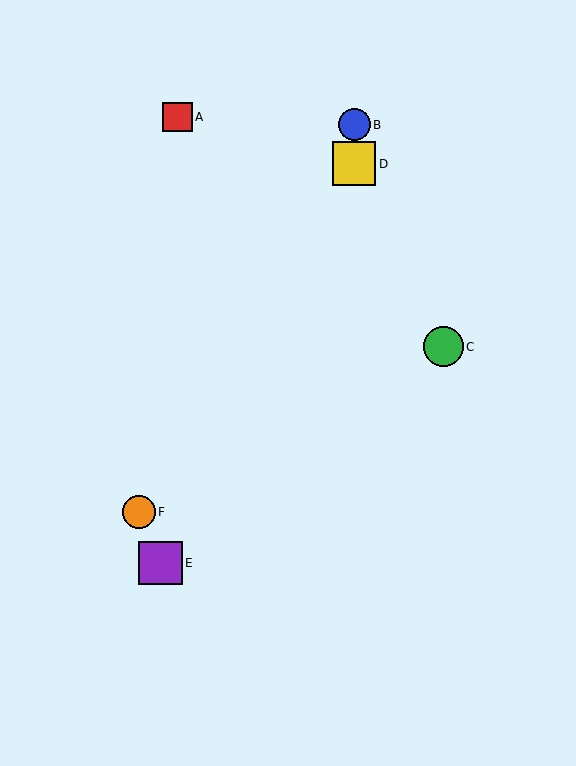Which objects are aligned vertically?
Objects B, D are aligned vertically.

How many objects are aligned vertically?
2 objects (B, D) are aligned vertically.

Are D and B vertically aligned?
Yes, both are at x≈354.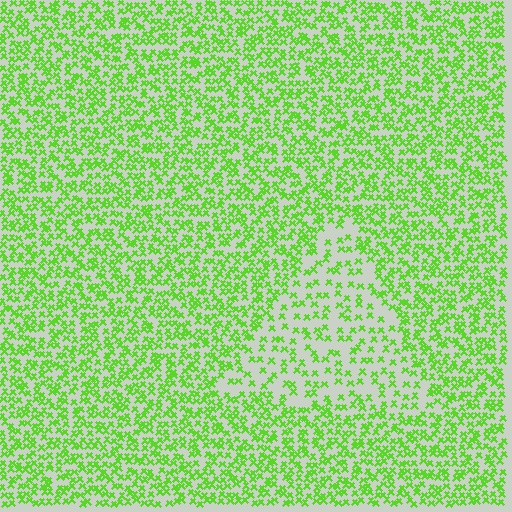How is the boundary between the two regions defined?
The boundary is defined by a change in element density (approximately 2.0x ratio). All elements are the same color, size, and shape.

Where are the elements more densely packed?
The elements are more densely packed outside the triangle boundary.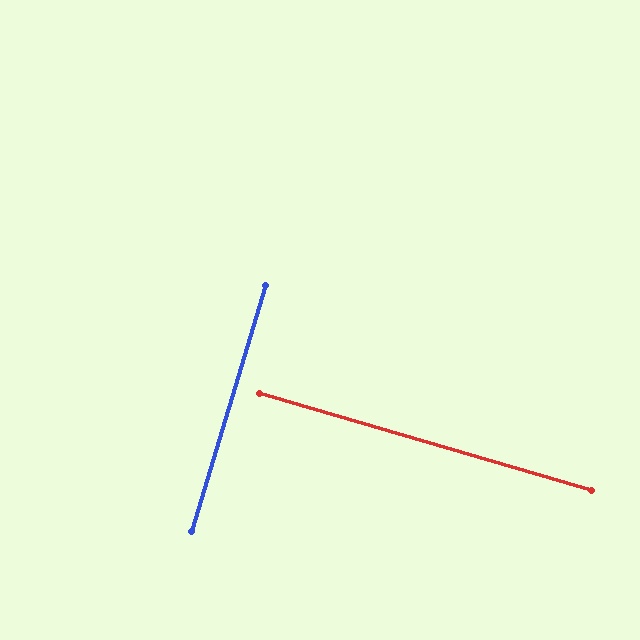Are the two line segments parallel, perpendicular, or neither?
Perpendicular — they meet at approximately 90°.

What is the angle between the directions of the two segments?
Approximately 90 degrees.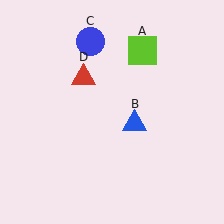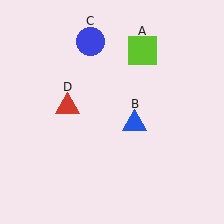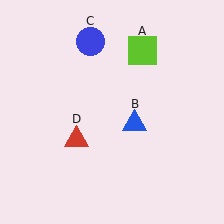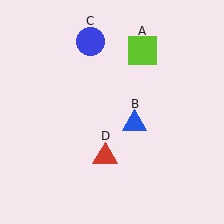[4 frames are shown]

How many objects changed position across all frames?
1 object changed position: red triangle (object D).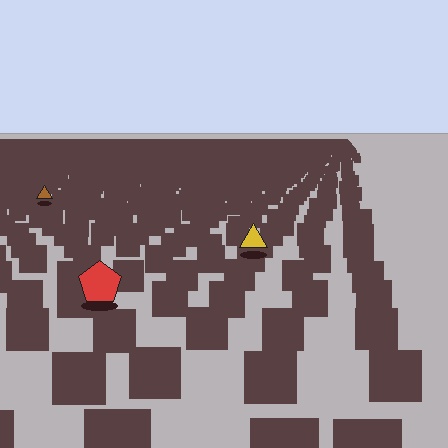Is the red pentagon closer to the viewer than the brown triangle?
Yes. The red pentagon is closer — you can tell from the texture gradient: the ground texture is coarser near it.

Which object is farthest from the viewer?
The brown triangle is farthest from the viewer. It appears smaller and the ground texture around it is denser.